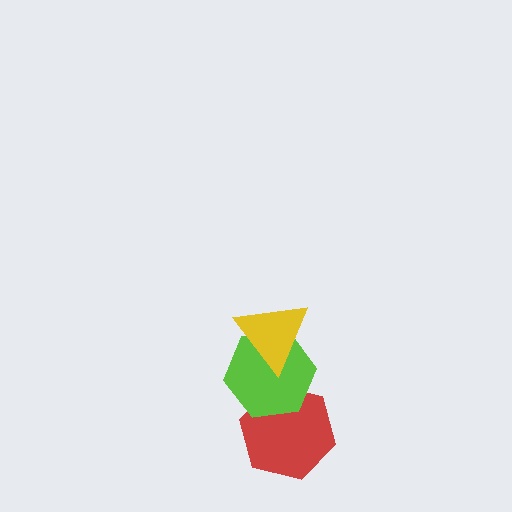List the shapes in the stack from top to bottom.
From top to bottom: the yellow triangle, the lime hexagon, the red hexagon.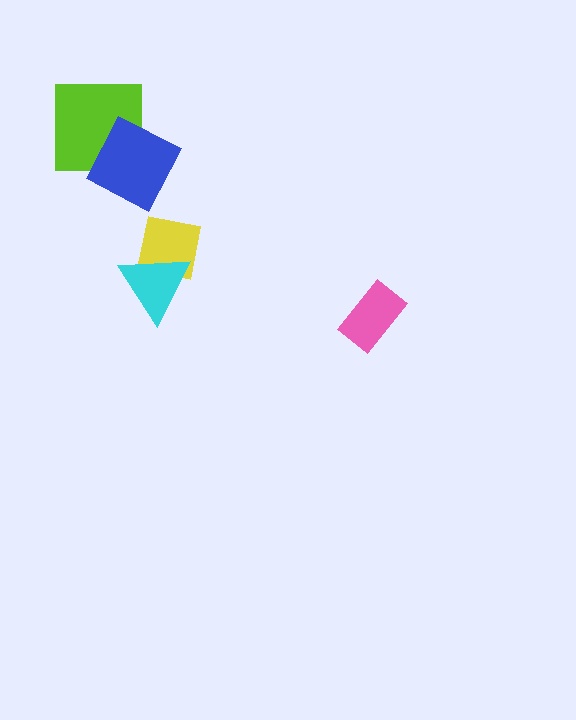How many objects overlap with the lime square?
1 object overlaps with the lime square.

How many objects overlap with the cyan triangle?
1 object overlaps with the cyan triangle.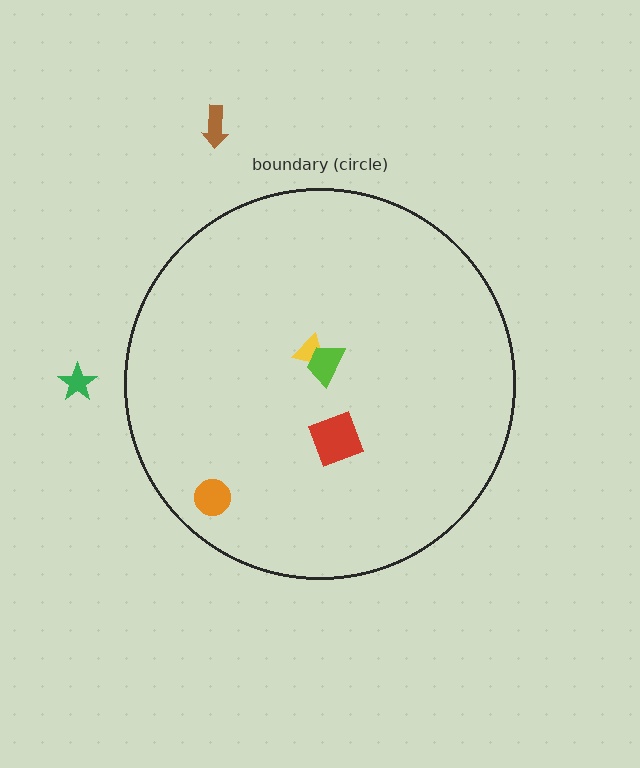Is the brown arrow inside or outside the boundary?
Outside.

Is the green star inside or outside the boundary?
Outside.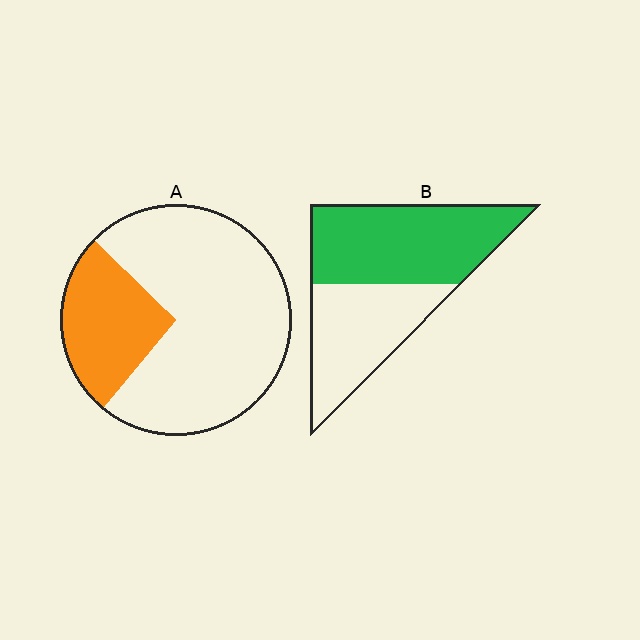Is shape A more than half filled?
No.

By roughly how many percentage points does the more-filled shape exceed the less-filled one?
By roughly 30 percentage points (B over A).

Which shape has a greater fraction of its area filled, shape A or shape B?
Shape B.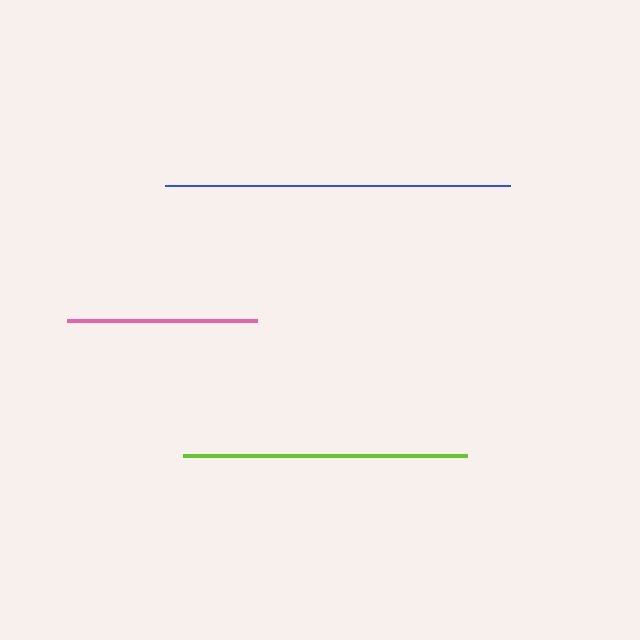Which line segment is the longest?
The blue line is the longest at approximately 344 pixels.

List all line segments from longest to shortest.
From longest to shortest: blue, lime, pink.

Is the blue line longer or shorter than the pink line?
The blue line is longer than the pink line.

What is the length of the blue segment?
The blue segment is approximately 344 pixels long.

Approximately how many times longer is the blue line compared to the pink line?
The blue line is approximately 1.8 times the length of the pink line.